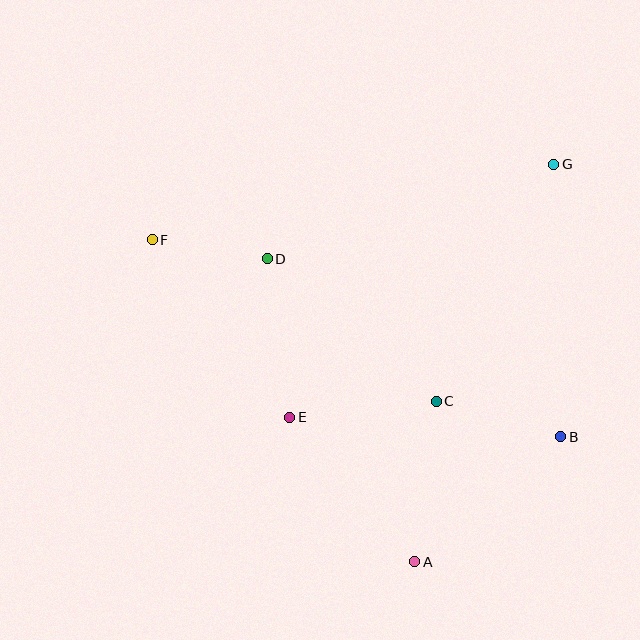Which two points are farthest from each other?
Points B and F are farthest from each other.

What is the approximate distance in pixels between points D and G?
The distance between D and G is approximately 302 pixels.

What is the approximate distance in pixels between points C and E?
The distance between C and E is approximately 147 pixels.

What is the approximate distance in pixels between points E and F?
The distance between E and F is approximately 224 pixels.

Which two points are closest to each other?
Points D and F are closest to each other.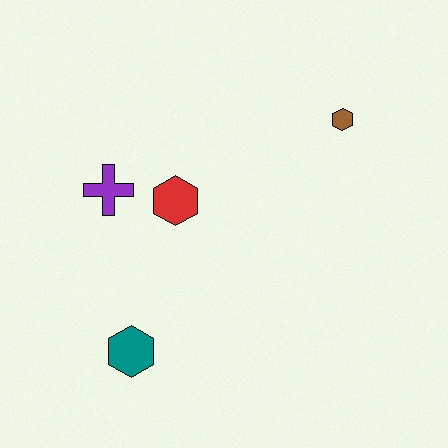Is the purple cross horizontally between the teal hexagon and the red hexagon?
No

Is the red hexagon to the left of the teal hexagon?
No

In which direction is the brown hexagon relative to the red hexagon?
The brown hexagon is to the right of the red hexagon.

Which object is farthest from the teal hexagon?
The brown hexagon is farthest from the teal hexagon.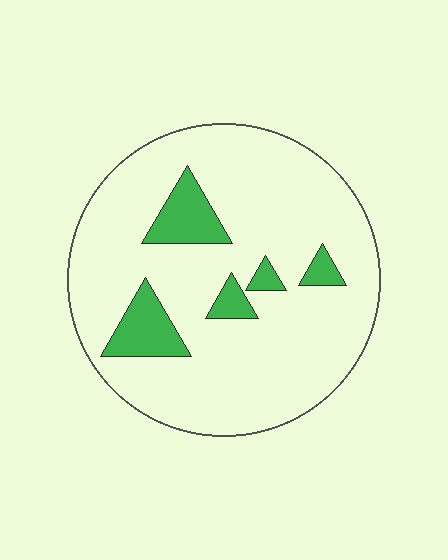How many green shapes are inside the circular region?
5.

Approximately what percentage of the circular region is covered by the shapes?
Approximately 15%.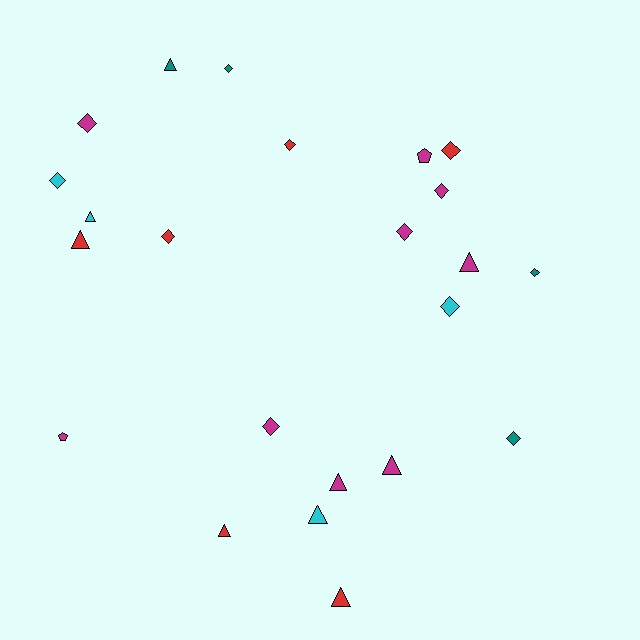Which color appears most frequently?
Magenta, with 9 objects.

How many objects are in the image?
There are 23 objects.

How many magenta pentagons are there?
There are 2 magenta pentagons.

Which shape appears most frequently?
Diamond, with 12 objects.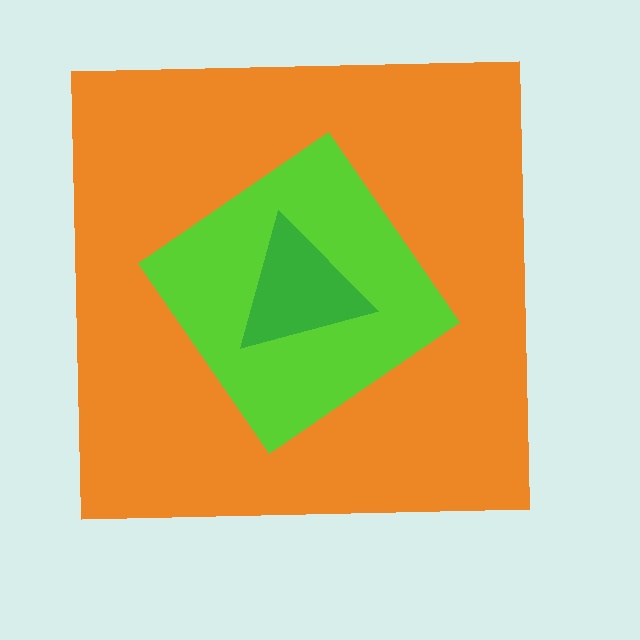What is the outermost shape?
The orange square.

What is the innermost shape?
The green triangle.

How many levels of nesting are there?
3.